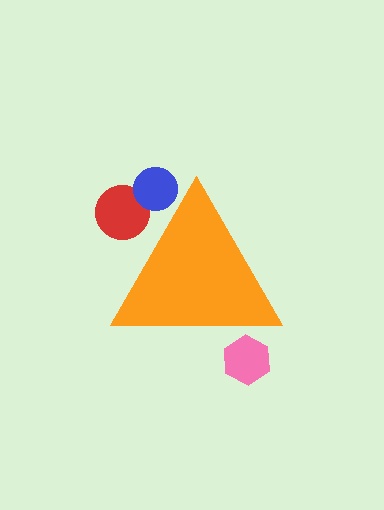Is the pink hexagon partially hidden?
Yes, the pink hexagon is partially hidden behind the orange triangle.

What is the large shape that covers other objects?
An orange triangle.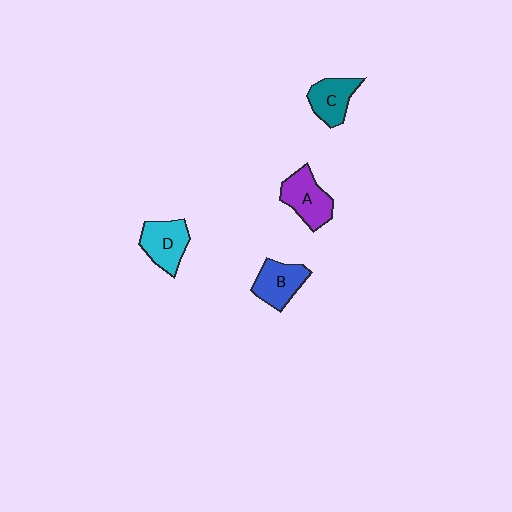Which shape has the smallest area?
Shape C (teal).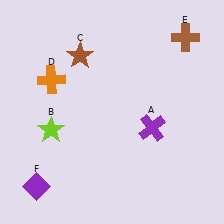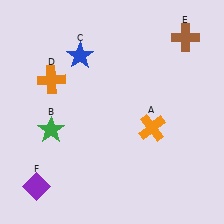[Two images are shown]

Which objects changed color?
A changed from purple to orange. B changed from lime to green. C changed from brown to blue.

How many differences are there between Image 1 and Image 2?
There are 3 differences between the two images.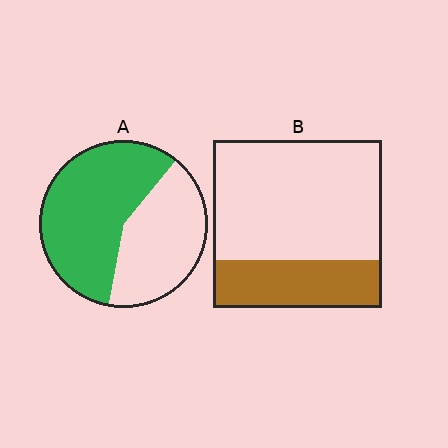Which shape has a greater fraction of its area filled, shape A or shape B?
Shape A.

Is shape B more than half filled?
No.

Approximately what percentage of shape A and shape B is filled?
A is approximately 60% and B is approximately 30%.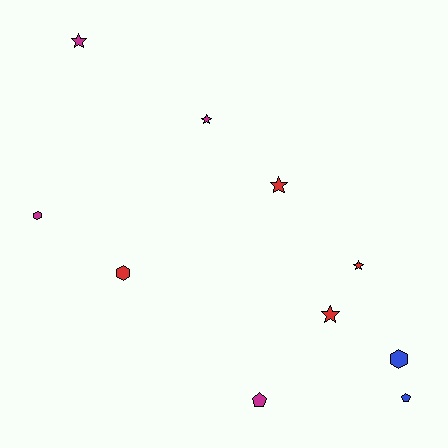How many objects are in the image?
There are 10 objects.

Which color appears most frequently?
Red, with 4 objects.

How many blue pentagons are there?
There is 1 blue pentagon.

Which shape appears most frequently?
Star, with 5 objects.